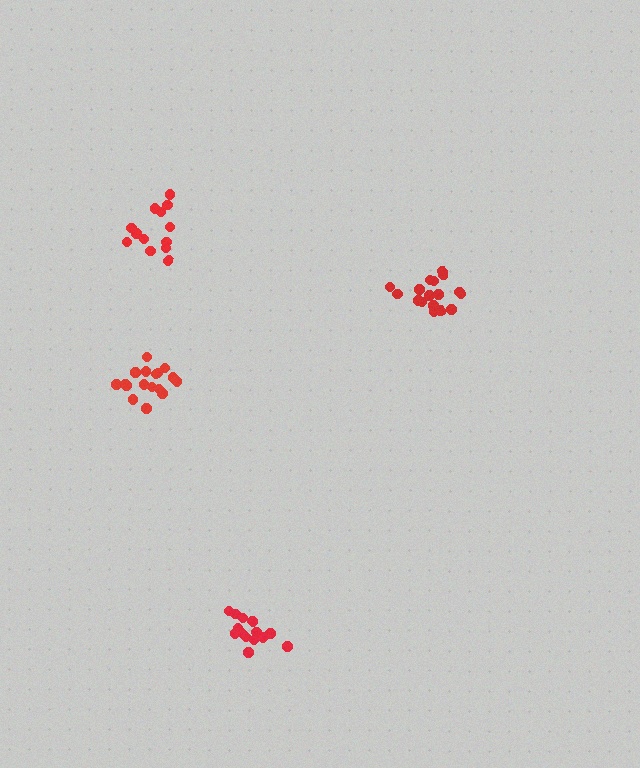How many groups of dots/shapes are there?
There are 4 groups.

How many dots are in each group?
Group 1: 17 dots, Group 2: 15 dots, Group 3: 17 dots, Group 4: 13 dots (62 total).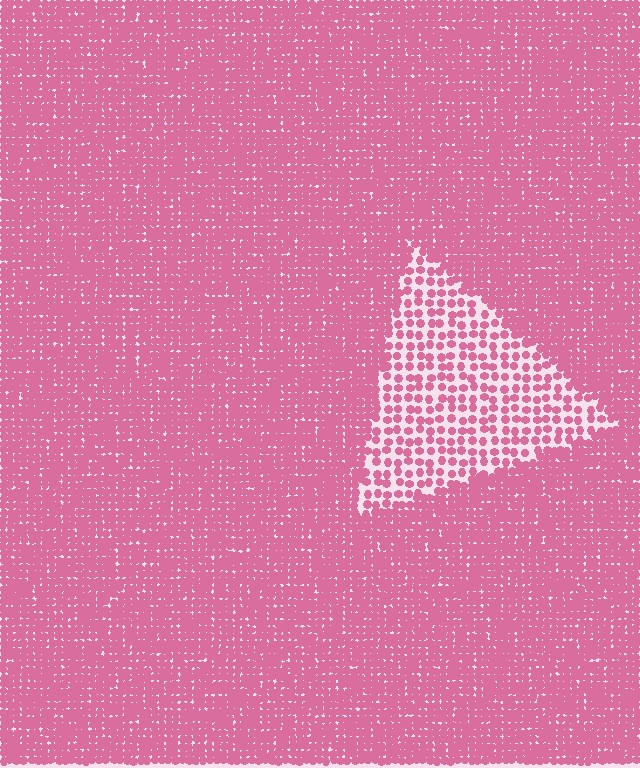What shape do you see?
I see a triangle.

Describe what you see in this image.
The image contains small pink elements arranged at two different densities. A triangle-shaped region is visible where the elements are less densely packed than the surrounding area.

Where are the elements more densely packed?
The elements are more densely packed outside the triangle boundary.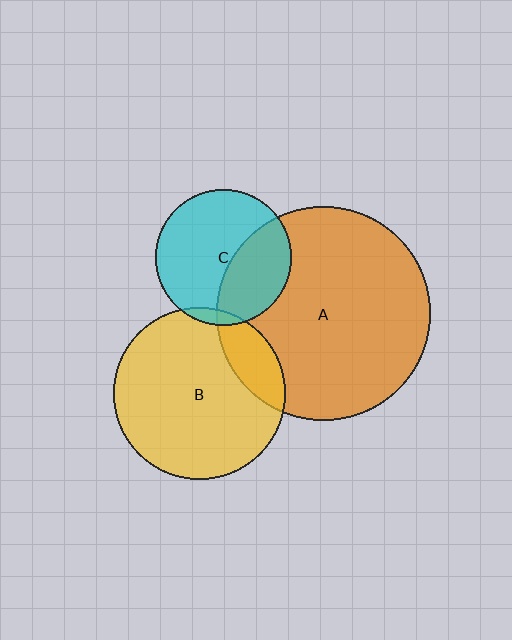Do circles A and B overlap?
Yes.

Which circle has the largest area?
Circle A (orange).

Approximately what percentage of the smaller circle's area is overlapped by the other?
Approximately 15%.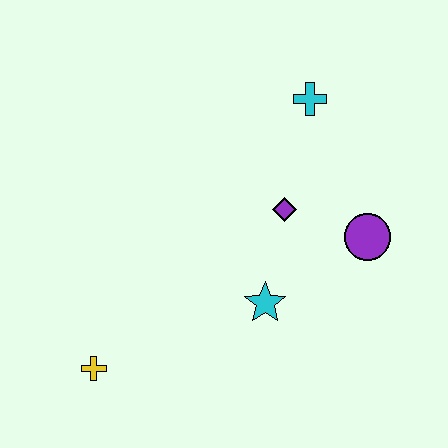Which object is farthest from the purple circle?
The yellow cross is farthest from the purple circle.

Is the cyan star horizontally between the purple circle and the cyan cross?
No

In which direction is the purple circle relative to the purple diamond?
The purple circle is to the right of the purple diamond.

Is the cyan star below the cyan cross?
Yes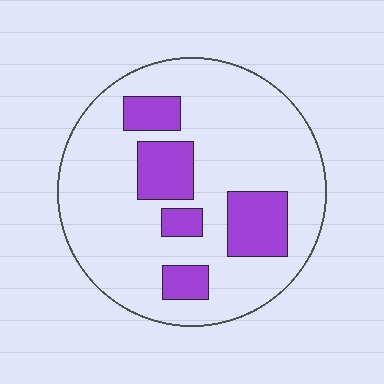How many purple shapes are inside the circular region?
5.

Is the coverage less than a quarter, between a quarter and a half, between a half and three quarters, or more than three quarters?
Less than a quarter.